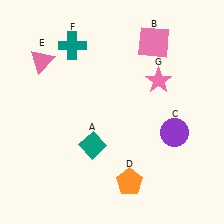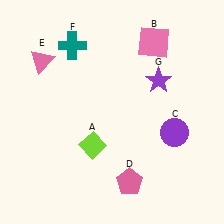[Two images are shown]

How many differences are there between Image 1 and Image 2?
There are 3 differences between the two images.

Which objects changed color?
A changed from teal to lime. D changed from orange to pink. G changed from pink to purple.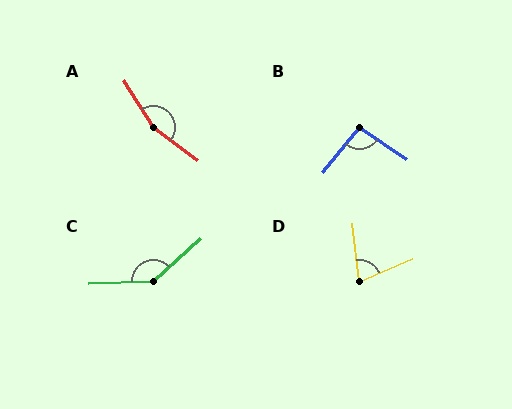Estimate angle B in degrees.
Approximately 95 degrees.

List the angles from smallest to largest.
D (73°), B (95°), C (139°), A (160°).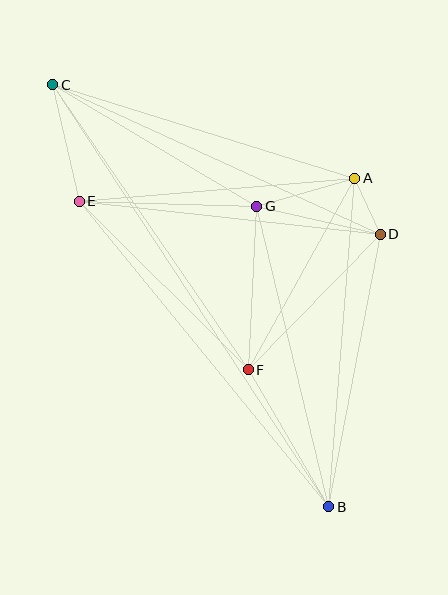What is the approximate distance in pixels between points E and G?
The distance between E and G is approximately 177 pixels.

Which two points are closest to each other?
Points A and D are closest to each other.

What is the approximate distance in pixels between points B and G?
The distance between B and G is approximately 309 pixels.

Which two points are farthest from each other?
Points B and C are farthest from each other.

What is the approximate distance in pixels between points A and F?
The distance between A and F is approximately 219 pixels.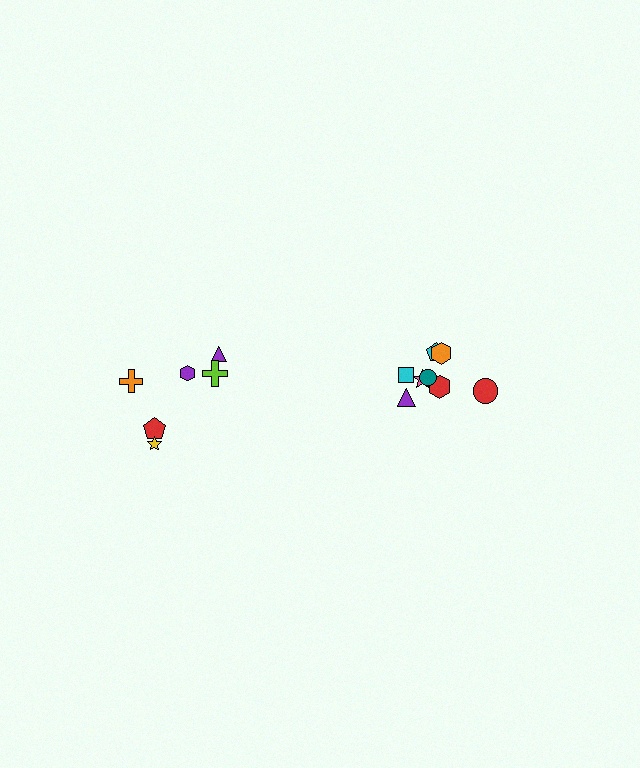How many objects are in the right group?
There are 8 objects.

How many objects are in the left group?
There are 6 objects.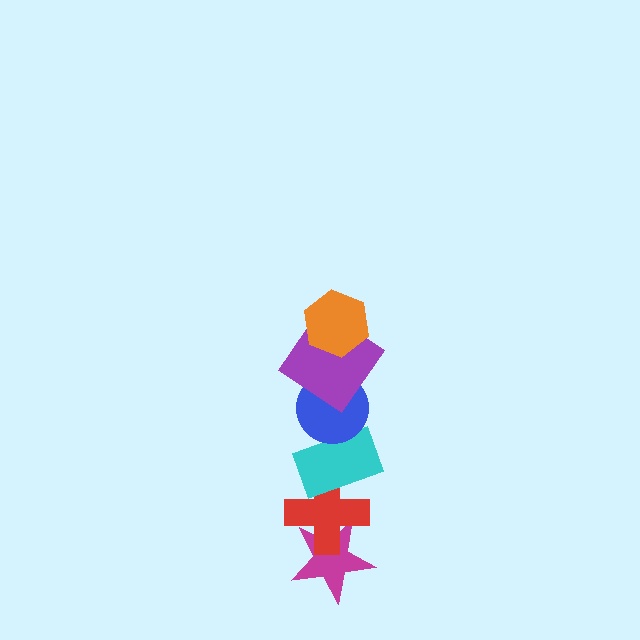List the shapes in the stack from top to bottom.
From top to bottom: the orange hexagon, the purple diamond, the blue circle, the cyan rectangle, the red cross, the magenta star.